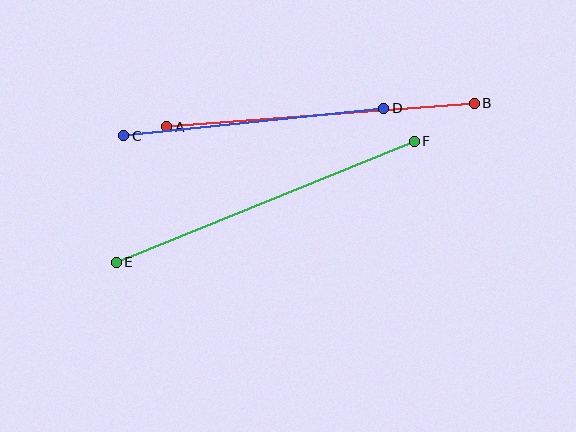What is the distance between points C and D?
The distance is approximately 261 pixels.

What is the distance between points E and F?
The distance is approximately 322 pixels.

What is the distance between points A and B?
The distance is approximately 308 pixels.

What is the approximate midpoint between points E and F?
The midpoint is at approximately (265, 202) pixels.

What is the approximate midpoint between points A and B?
The midpoint is at approximately (320, 115) pixels.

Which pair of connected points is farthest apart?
Points E and F are farthest apart.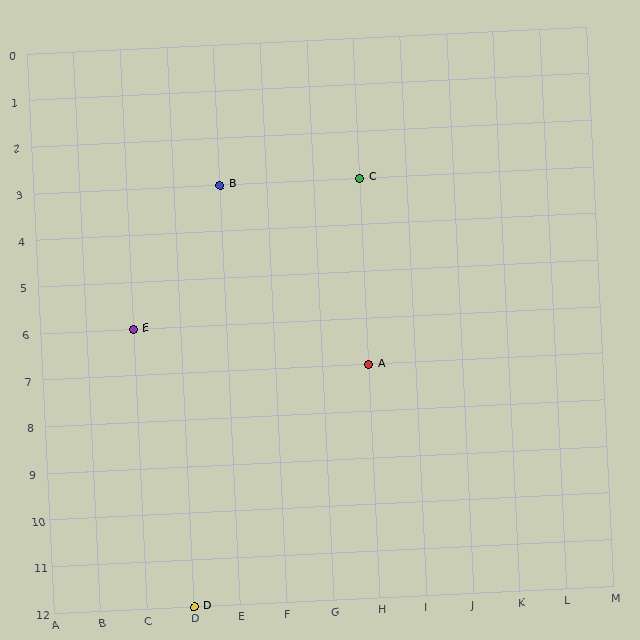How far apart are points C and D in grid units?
Points C and D are 4 columns and 9 rows apart (about 9.8 grid units diagonally).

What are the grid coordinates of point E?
Point E is at grid coordinates (C, 6).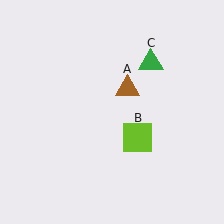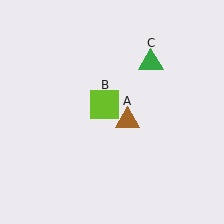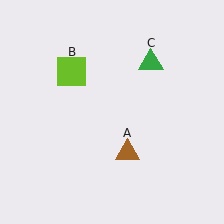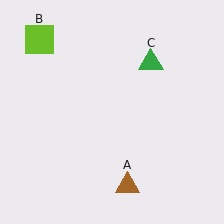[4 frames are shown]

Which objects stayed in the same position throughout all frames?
Green triangle (object C) remained stationary.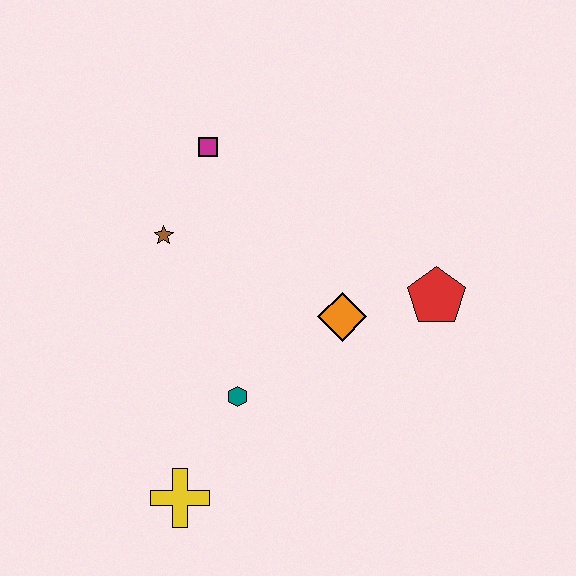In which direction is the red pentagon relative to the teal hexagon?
The red pentagon is to the right of the teal hexagon.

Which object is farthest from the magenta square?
The yellow cross is farthest from the magenta square.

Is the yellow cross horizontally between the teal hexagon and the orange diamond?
No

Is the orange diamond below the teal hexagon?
No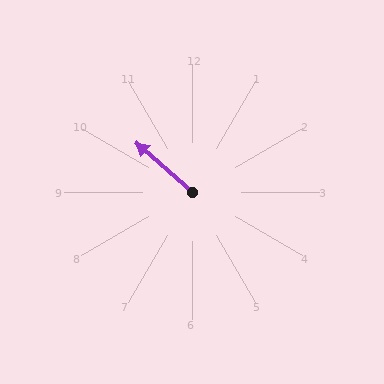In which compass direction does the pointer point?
Northwest.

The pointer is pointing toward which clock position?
Roughly 10 o'clock.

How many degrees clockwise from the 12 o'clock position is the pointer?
Approximately 311 degrees.